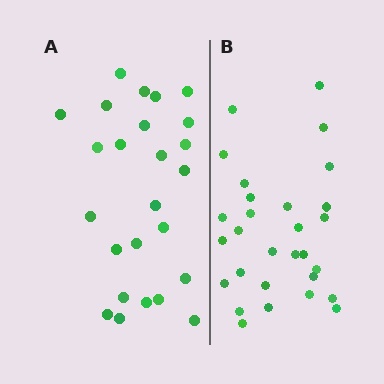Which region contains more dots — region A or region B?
Region B (the right region) has more dots.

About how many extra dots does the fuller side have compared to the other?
Region B has about 4 more dots than region A.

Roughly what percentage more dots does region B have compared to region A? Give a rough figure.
About 15% more.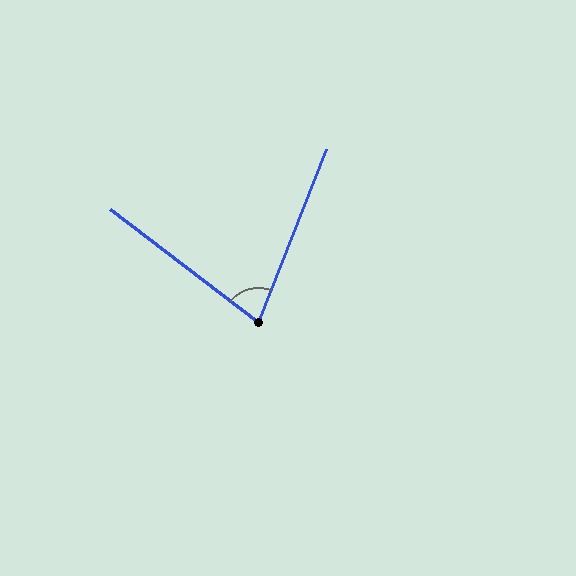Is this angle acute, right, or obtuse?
It is acute.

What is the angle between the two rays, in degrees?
Approximately 74 degrees.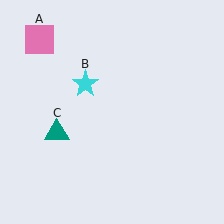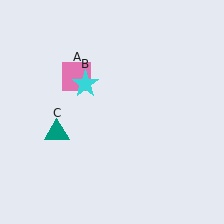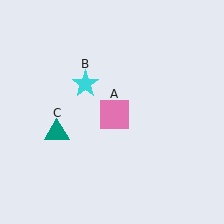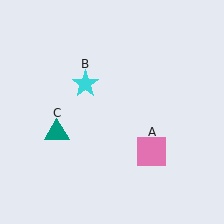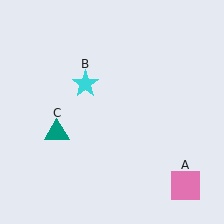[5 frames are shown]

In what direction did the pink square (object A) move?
The pink square (object A) moved down and to the right.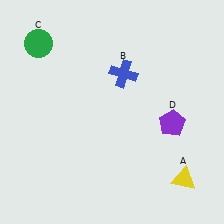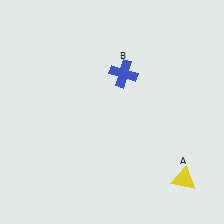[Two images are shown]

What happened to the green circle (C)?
The green circle (C) was removed in Image 2. It was in the top-left area of Image 1.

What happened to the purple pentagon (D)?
The purple pentagon (D) was removed in Image 2. It was in the bottom-right area of Image 1.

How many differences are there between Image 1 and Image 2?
There are 2 differences between the two images.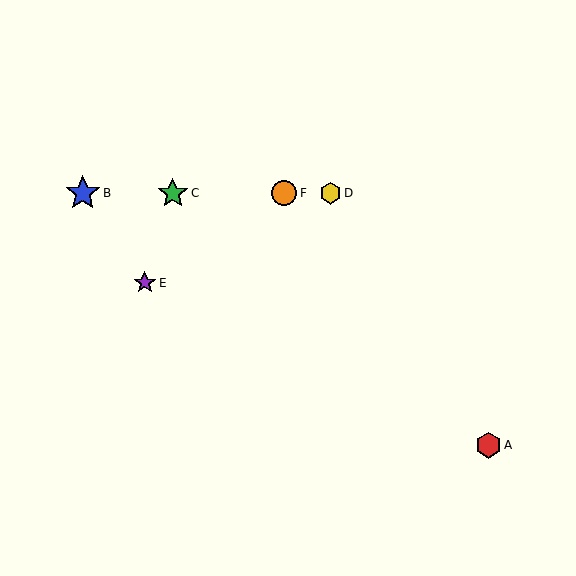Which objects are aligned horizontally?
Objects B, C, D, F are aligned horizontally.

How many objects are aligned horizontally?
4 objects (B, C, D, F) are aligned horizontally.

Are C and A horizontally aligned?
No, C is at y≈193 and A is at y≈445.